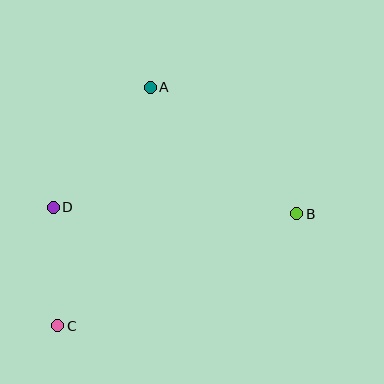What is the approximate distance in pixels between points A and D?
The distance between A and D is approximately 154 pixels.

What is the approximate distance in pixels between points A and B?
The distance between A and B is approximately 193 pixels.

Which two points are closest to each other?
Points C and D are closest to each other.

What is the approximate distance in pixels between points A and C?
The distance between A and C is approximately 256 pixels.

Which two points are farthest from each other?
Points B and C are farthest from each other.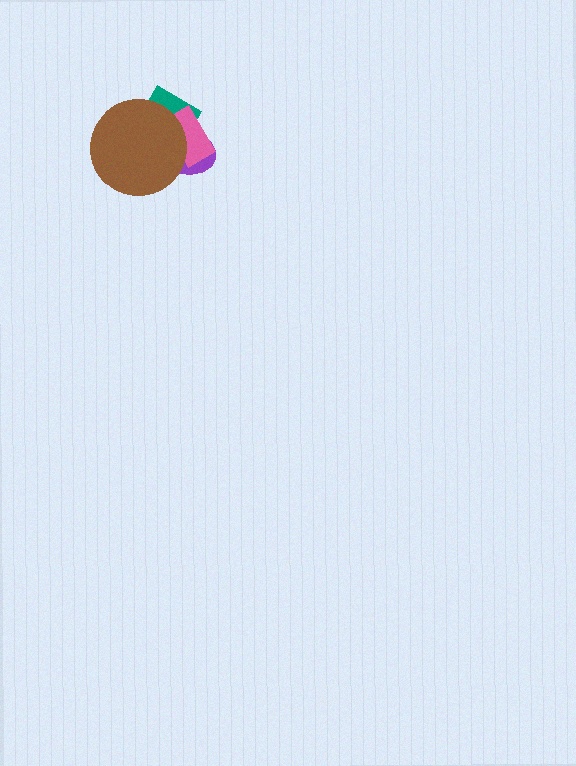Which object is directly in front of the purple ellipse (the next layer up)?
The pink rectangle is directly in front of the purple ellipse.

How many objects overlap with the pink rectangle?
3 objects overlap with the pink rectangle.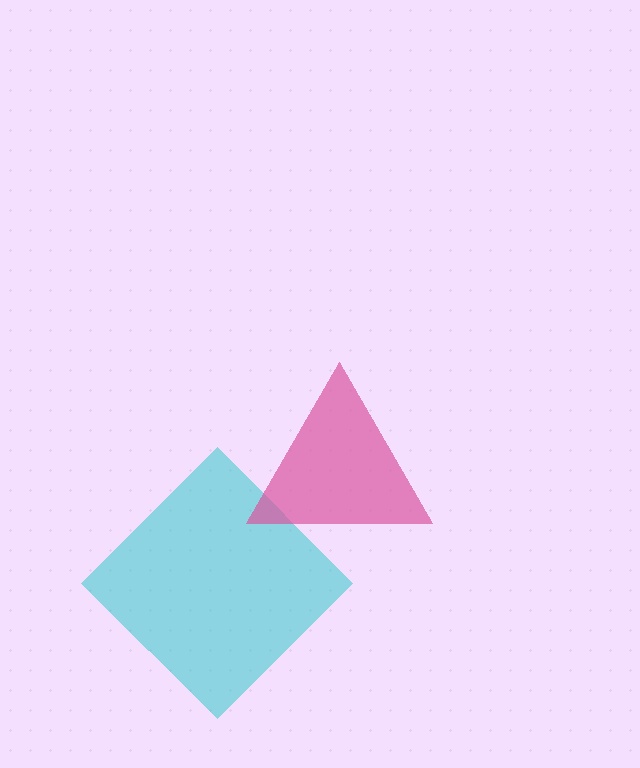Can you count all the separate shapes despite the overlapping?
Yes, there are 2 separate shapes.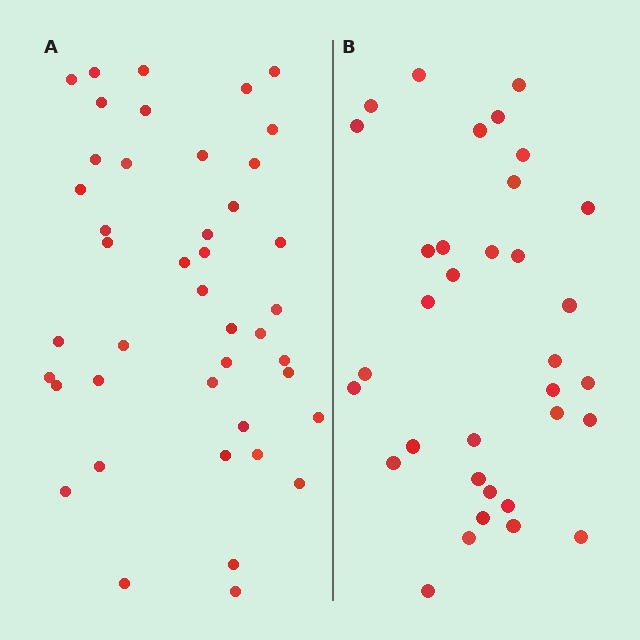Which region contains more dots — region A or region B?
Region A (the left region) has more dots.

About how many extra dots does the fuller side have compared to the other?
Region A has roughly 8 or so more dots than region B.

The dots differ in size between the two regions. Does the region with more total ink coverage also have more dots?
No. Region B has more total ink coverage because its dots are larger, but region A actually contains more individual dots. Total area can be misleading — the number of items is what matters here.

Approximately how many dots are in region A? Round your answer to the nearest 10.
About 40 dots. (The exact count is 43, which rounds to 40.)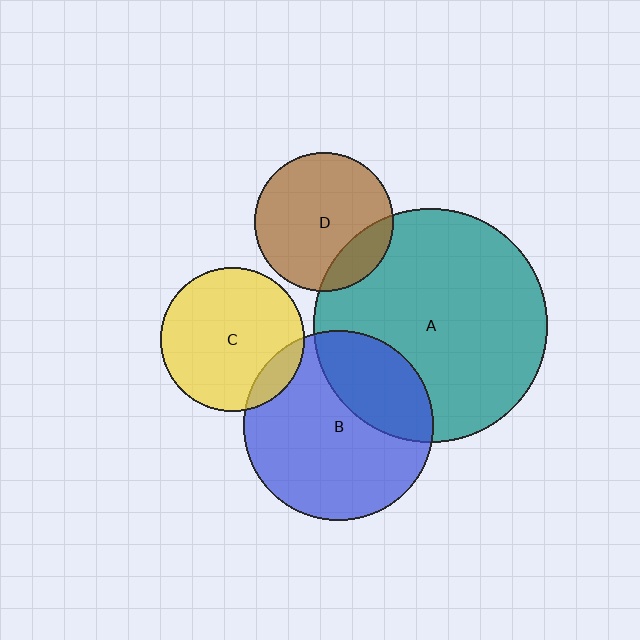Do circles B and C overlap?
Yes.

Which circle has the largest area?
Circle A (teal).